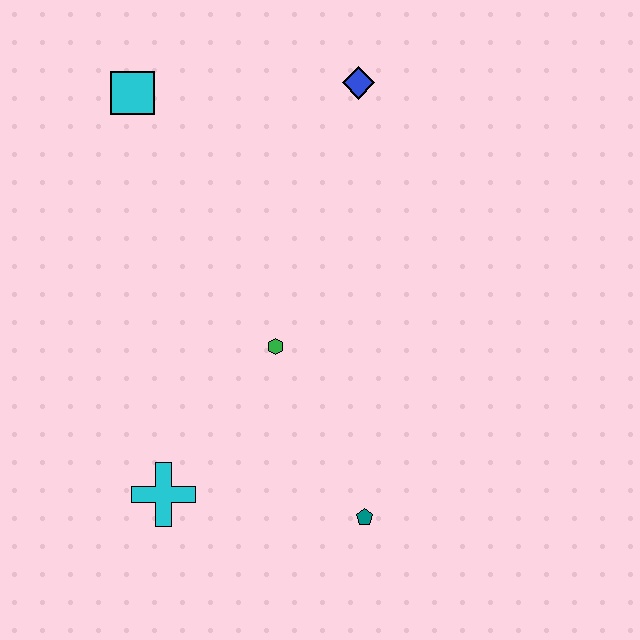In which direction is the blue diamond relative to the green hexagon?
The blue diamond is above the green hexagon.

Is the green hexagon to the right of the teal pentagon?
No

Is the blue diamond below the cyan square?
No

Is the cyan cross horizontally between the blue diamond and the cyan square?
Yes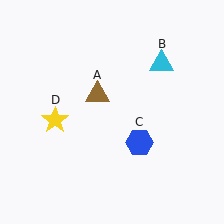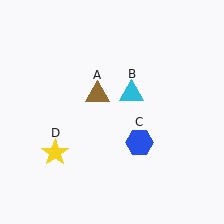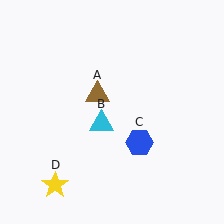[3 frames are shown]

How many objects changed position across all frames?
2 objects changed position: cyan triangle (object B), yellow star (object D).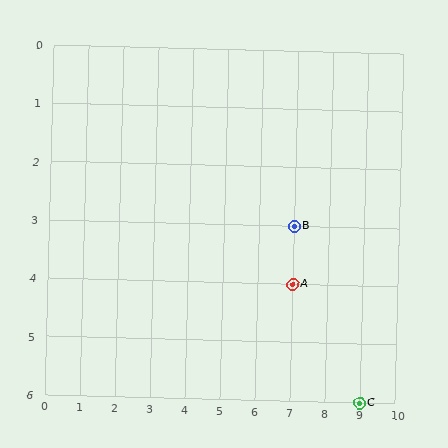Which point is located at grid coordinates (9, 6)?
Point C is at (9, 6).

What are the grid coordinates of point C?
Point C is at grid coordinates (9, 6).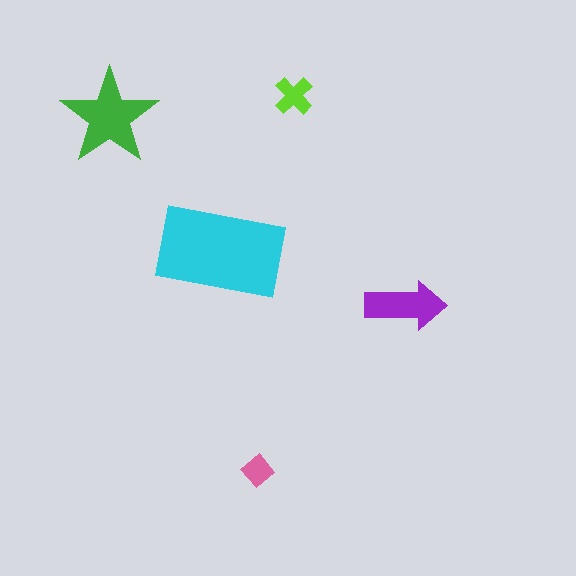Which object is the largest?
The cyan rectangle.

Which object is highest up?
The lime cross is topmost.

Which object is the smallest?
The pink diamond.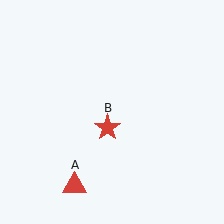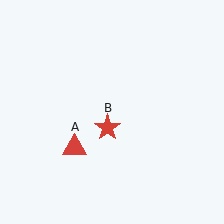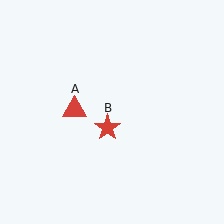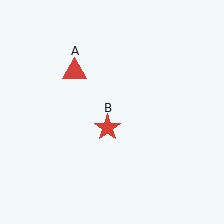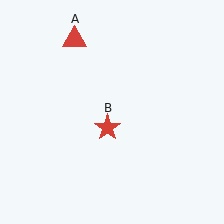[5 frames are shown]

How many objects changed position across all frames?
1 object changed position: red triangle (object A).